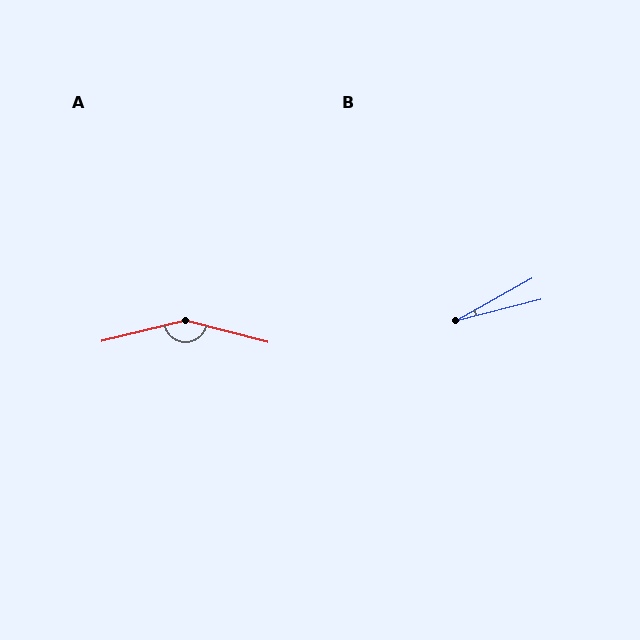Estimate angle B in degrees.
Approximately 15 degrees.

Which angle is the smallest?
B, at approximately 15 degrees.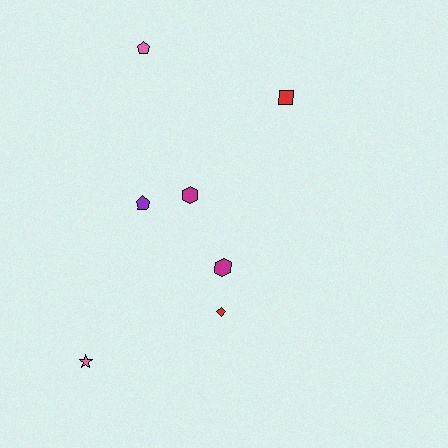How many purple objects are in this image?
There is 1 purple object.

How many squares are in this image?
There is 1 square.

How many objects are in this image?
There are 7 objects.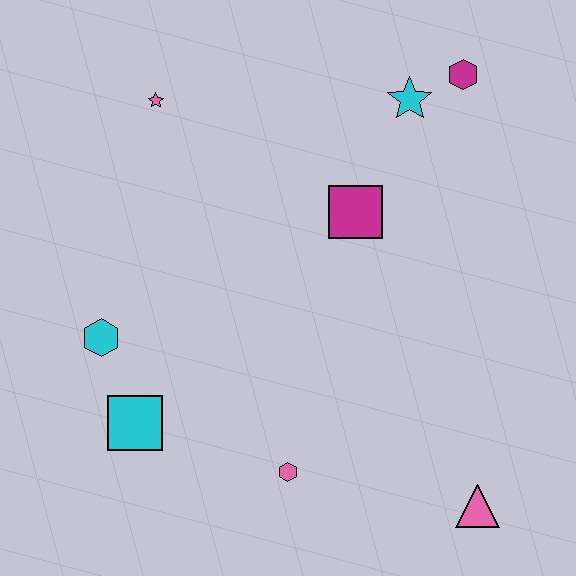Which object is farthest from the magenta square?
The pink triangle is farthest from the magenta square.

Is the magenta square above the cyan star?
No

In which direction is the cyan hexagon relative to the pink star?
The cyan hexagon is below the pink star.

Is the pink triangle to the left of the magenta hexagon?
No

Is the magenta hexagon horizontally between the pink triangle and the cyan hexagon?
Yes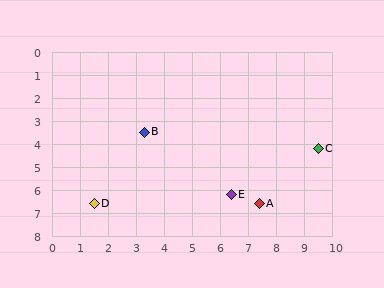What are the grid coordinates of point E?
Point E is at approximately (6.4, 6.2).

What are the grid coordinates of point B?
Point B is at approximately (3.3, 3.5).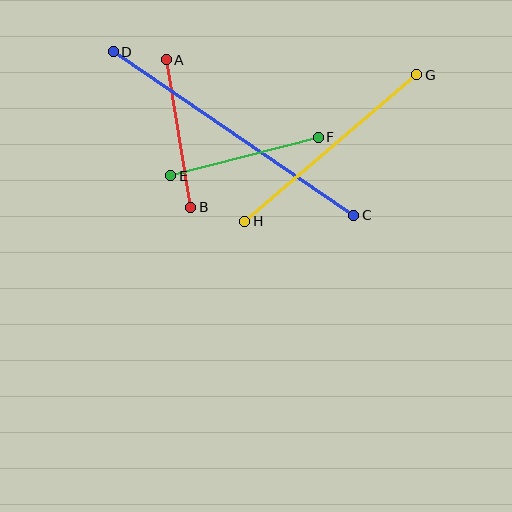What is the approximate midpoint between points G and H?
The midpoint is at approximately (331, 148) pixels.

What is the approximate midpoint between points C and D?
The midpoint is at approximately (233, 134) pixels.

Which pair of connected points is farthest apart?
Points C and D are farthest apart.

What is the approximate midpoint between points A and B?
The midpoint is at approximately (178, 133) pixels.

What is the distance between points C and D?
The distance is approximately 291 pixels.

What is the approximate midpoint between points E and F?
The midpoint is at approximately (244, 157) pixels.